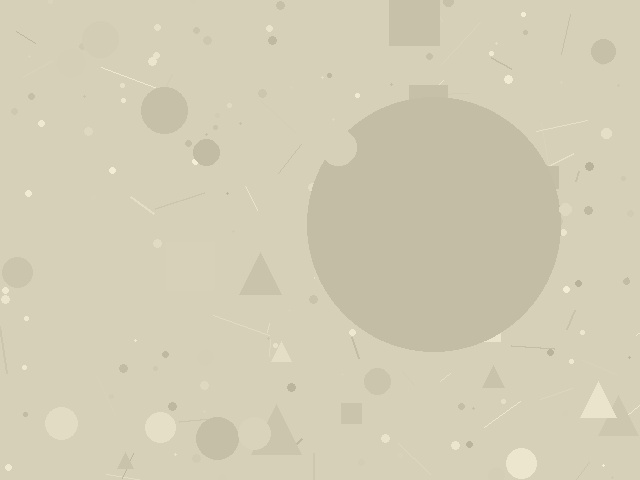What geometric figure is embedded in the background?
A circle is embedded in the background.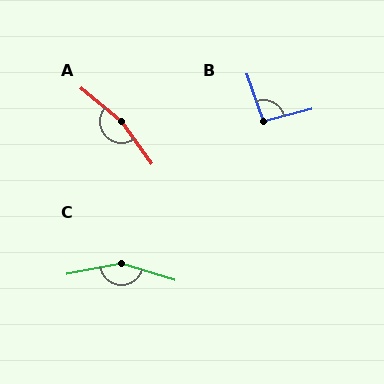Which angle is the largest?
A, at approximately 165 degrees.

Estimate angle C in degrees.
Approximately 153 degrees.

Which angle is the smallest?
B, at approximately 95 degrees.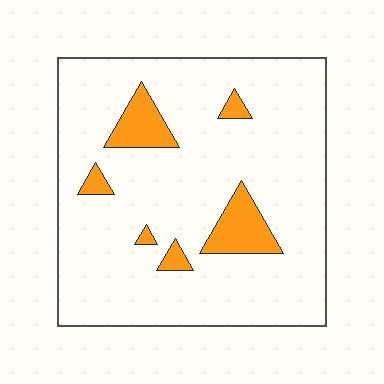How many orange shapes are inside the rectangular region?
6.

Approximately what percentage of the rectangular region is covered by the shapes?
Approximately 10%.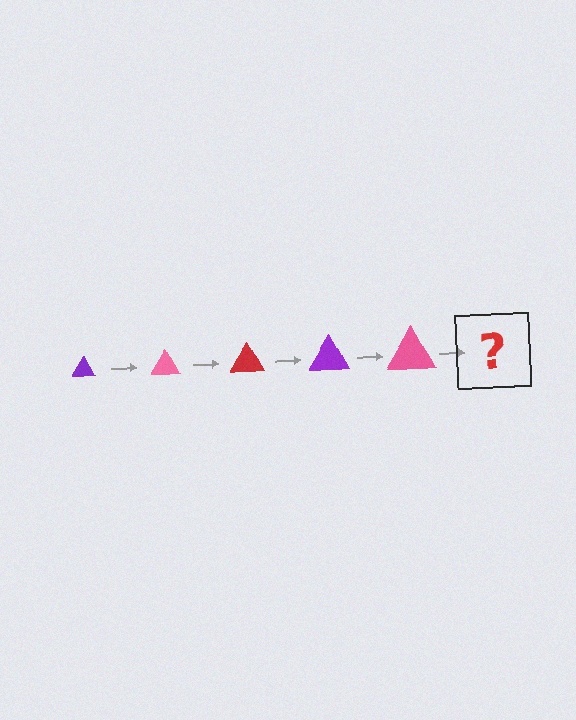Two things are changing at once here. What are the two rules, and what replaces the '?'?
The two rules are that the triangle grows larger each step and the color cycles through purple, pink, and red. The '?' should be a red triangle, larger than the previous one.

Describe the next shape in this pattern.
It should be a red triangle, larger than the previous one.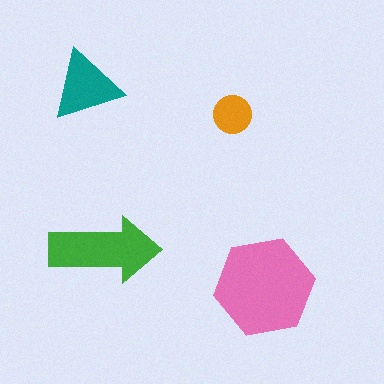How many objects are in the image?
There are 4 objects in the image.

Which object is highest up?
The teal triangle is topmost.